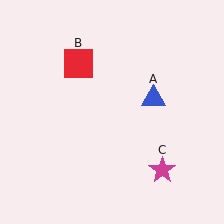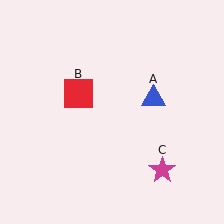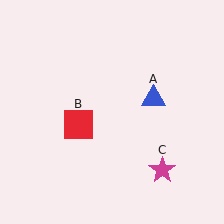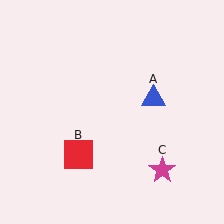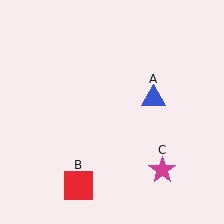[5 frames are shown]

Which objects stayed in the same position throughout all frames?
Blue triangle (object A) and magenta star (object C) remained stationary.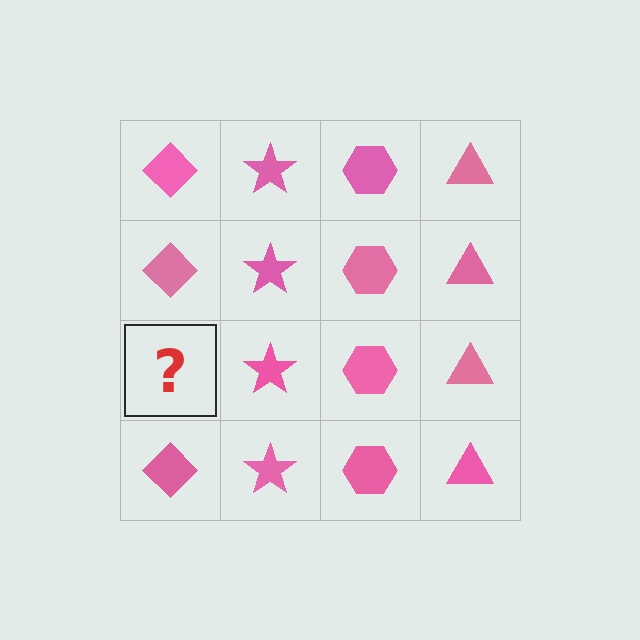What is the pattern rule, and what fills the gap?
The rule is that each column has a consistent shape. The gap should be filled with a pink diamond.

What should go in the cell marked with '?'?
The missing cell should contain a pink diamond.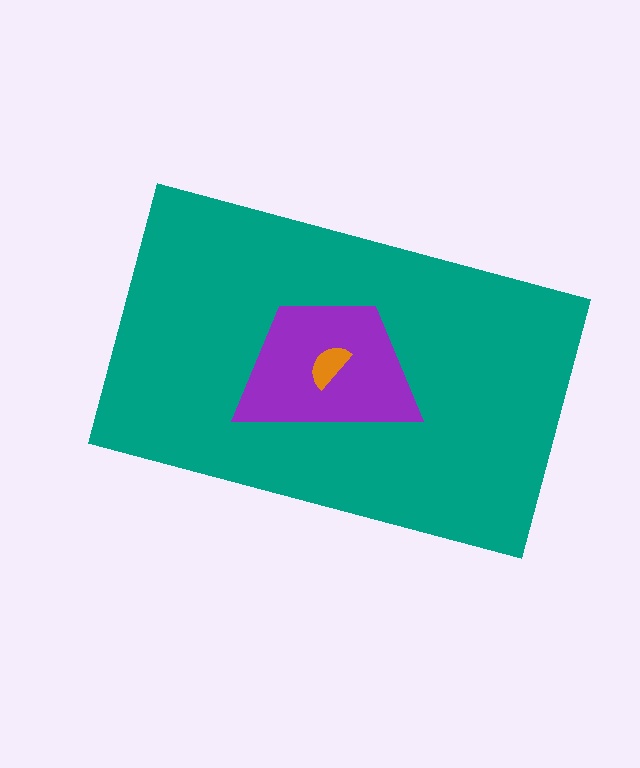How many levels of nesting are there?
3.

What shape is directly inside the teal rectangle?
The purple trapezoid.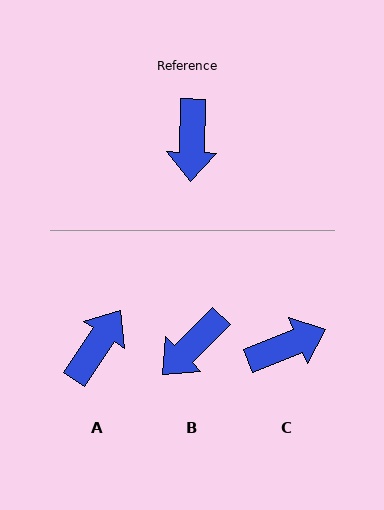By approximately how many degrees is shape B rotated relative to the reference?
Approximately 43 degrees clockwise.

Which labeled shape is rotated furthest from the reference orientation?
A, about 148 degrees away.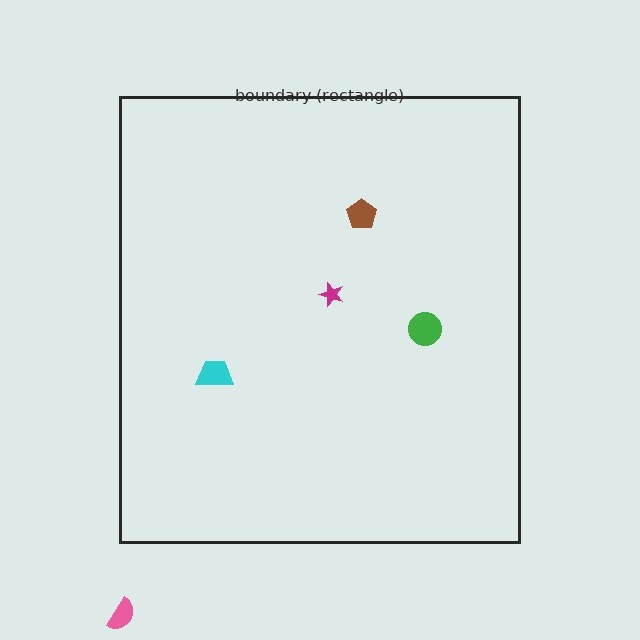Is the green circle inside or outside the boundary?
Inside.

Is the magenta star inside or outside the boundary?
Inside.